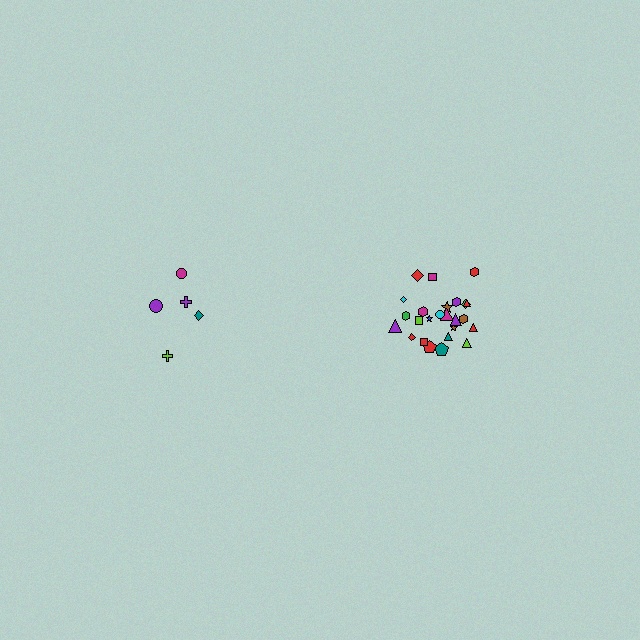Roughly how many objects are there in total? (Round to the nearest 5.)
Roughly 30 objects in total.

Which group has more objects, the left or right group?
The right group.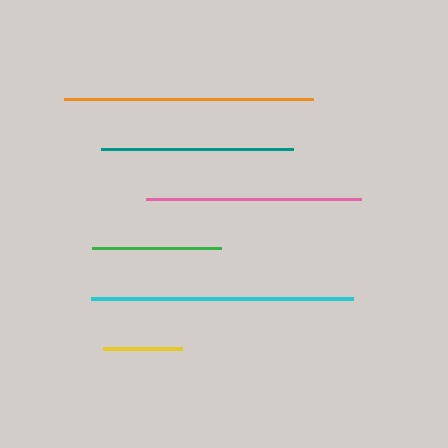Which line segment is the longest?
The cyan line is the longest at approximately 262 pixels.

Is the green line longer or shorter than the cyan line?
The cyan line is longer than the green line.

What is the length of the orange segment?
The orange segment is approximately 248 pixels long.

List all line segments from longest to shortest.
From longest to shortest: cyan, orange, pink, teal, green, yellow.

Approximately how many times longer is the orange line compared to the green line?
The orange line is approximately 1.9 times the length of the green line.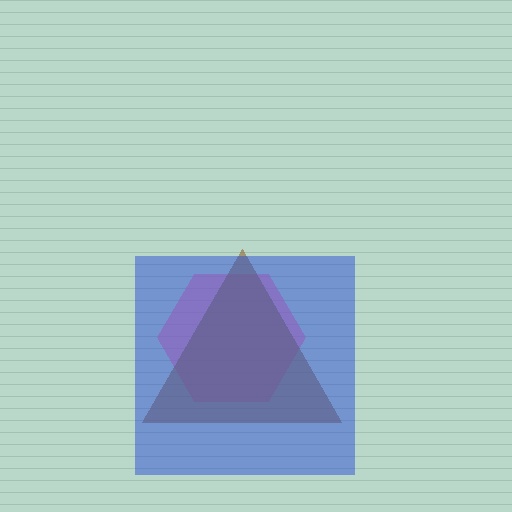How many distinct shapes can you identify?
There are 3 distinct shapes: a pink hexagon, a brown triangle, a blue square.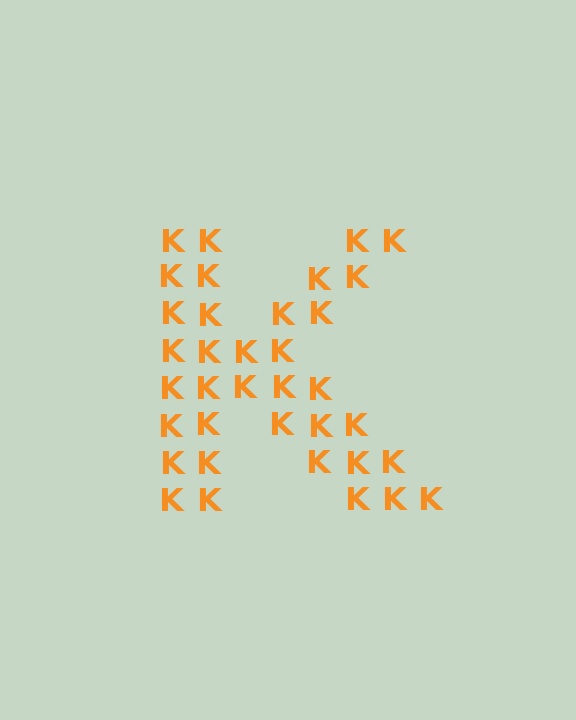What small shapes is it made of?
It is made of small letter K's.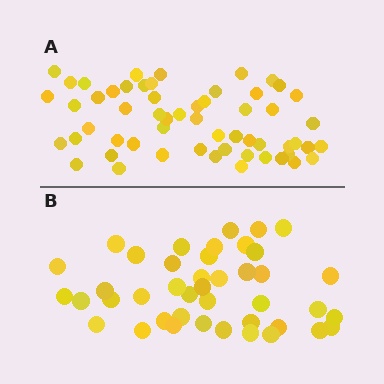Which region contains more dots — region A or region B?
Region A (the top region) has more dots.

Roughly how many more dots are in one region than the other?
Region A has approximately 15 more dots than region B.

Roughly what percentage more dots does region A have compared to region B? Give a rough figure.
About 35% more.